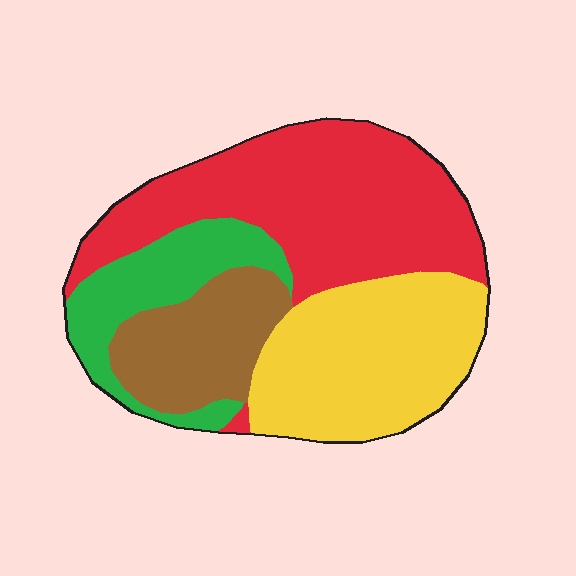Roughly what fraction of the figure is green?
Green covers 16% of the figure.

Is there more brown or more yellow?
Yellow.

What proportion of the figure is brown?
Brown takes up about one sixth (1/6) of the figure.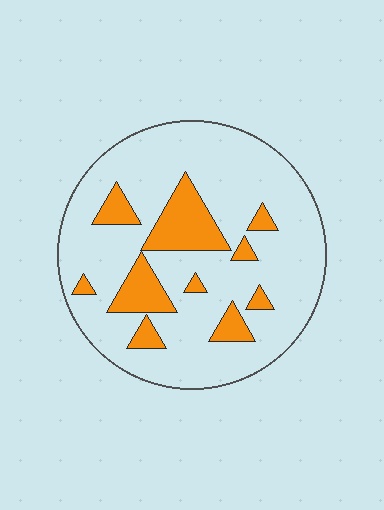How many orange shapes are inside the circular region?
10.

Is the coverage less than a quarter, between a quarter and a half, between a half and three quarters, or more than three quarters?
Less than a quarter.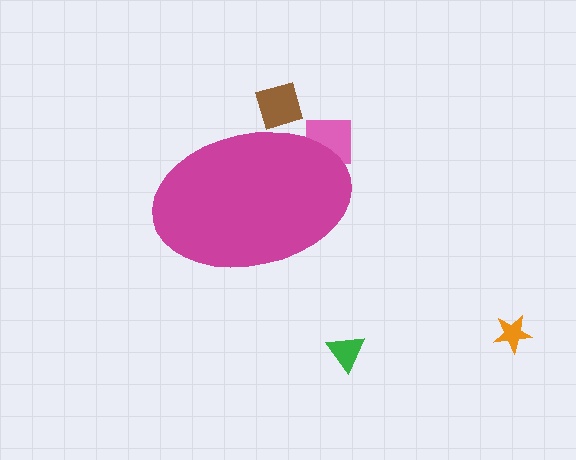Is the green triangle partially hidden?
No, the green triangle is fully visible.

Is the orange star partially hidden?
No, the orange star is fully visible.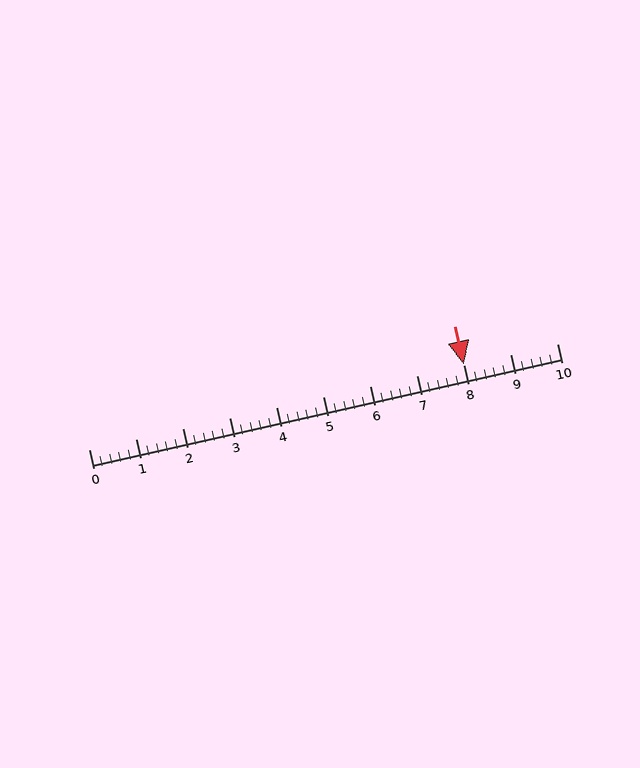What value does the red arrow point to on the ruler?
The red arrow points to approximately 8.0.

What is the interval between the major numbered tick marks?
The major tick marks are spaced 1 units apart.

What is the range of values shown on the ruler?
The ruler shows values from 0 to 10.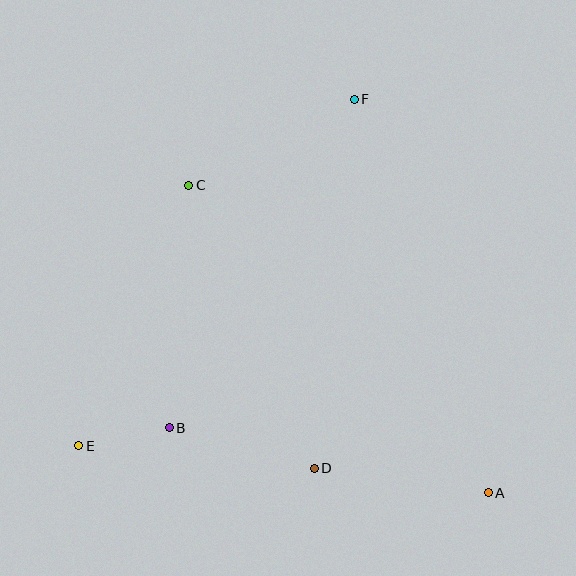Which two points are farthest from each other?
Points E and F are farthest from each other.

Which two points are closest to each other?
Points B and E are closest to each other.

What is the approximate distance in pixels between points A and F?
The distance between A and F is approximately 416 pixels.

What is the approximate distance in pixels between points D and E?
The distance between D and E is approximately 237 pixels.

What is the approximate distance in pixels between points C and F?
The distance between C and F is approximately 187 pixels.